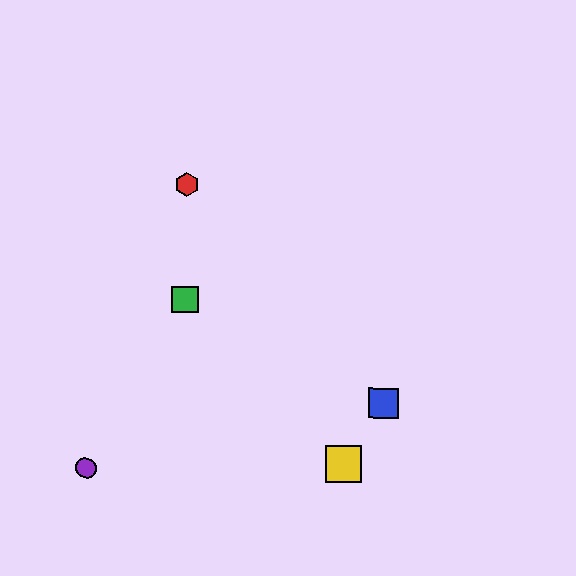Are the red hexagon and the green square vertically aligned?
Yes, both are at x≈187.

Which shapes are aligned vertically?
The red hexagon, the green square are aligned vertically.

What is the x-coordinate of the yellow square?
The yellow square is at x≈344.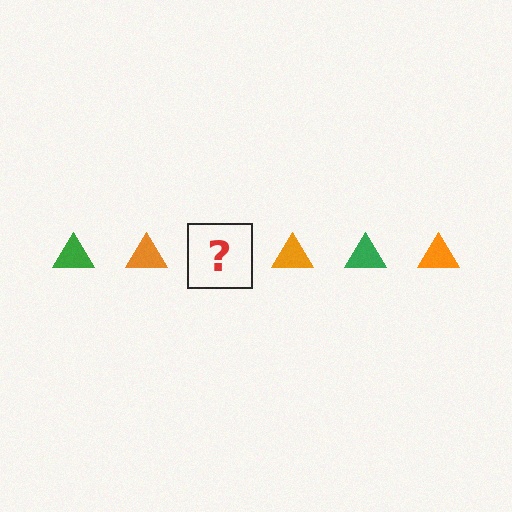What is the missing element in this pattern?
The missing element is a green triangle.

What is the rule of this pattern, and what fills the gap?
The rule is that the pattern cycles through green, orange triangles. The gap should be filled with a green triangle.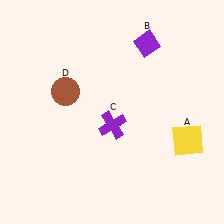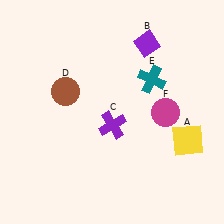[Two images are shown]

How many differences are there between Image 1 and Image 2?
There are 2 differences between the two images.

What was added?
A teal cross (E), a magenta circle (F) were added in Image 2.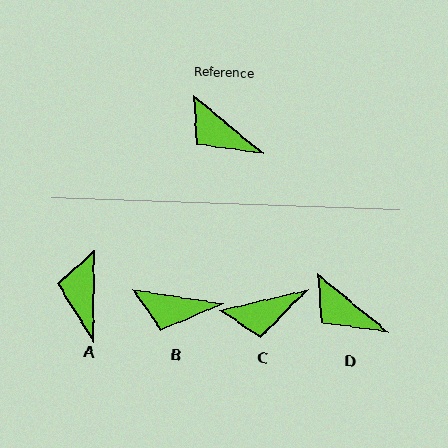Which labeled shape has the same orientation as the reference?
D.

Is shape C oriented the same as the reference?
No, it is off by about 53 degrees.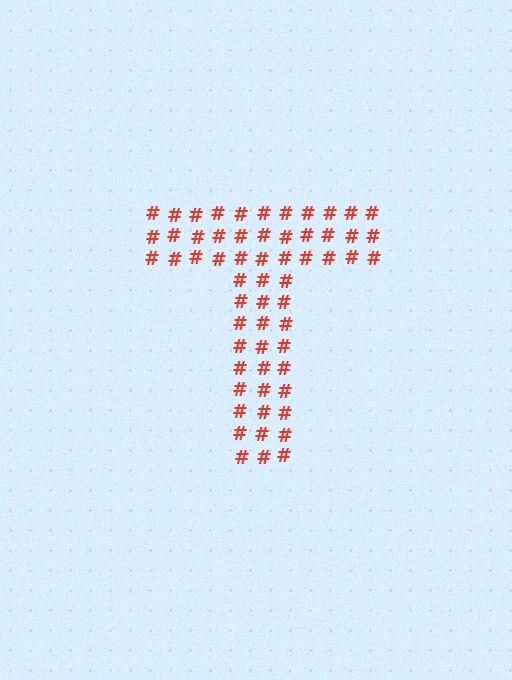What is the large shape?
The large shape is the letter T.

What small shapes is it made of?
It is made of small hash symbols.